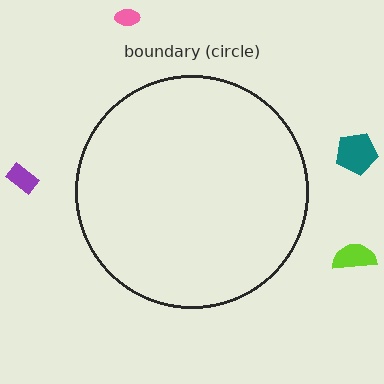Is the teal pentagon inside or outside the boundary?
Outside.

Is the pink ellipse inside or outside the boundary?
Outside.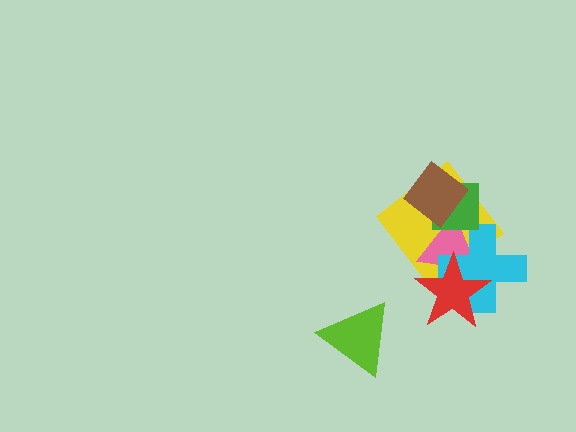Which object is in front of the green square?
The brown diamond is in front of the green square.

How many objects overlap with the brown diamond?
3 objects overlap with the brown diamond.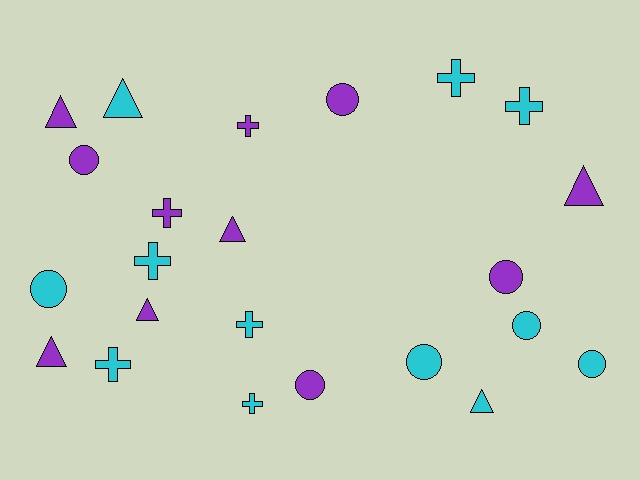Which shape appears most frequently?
Cross, with 8 objects.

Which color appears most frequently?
Cyan, with 12 objects.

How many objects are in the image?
There are 23 objects.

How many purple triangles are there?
There are 5 purple triangles.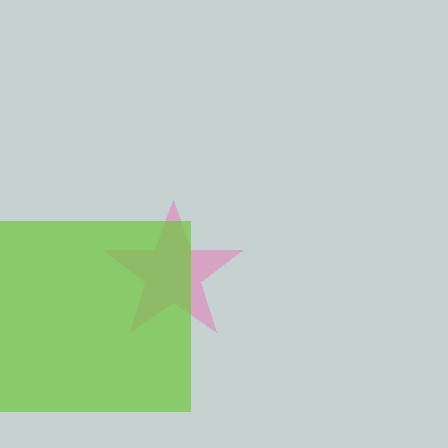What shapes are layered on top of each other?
The layered shapes are: a pink star, a lime square.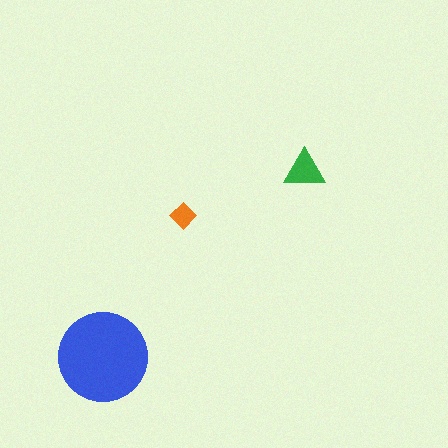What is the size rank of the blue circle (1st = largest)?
1st.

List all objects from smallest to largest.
The orange diamond, the green triangle, the blue circle.